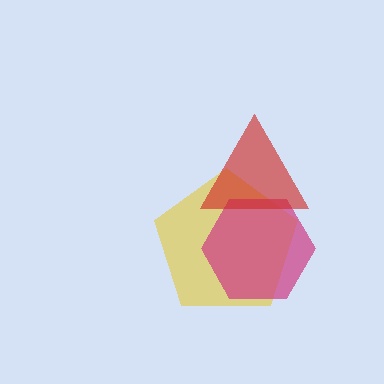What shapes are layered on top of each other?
The layered shapes are: a yellow pentagon, a magenta hexagon, a red triangle.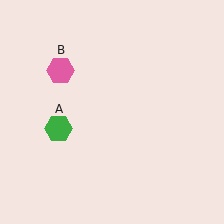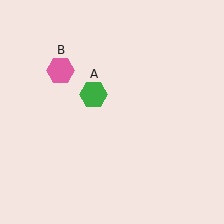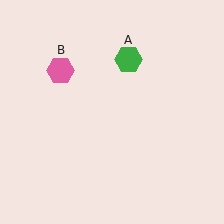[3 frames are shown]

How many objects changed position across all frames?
1 object changed position: green hexagon (object A).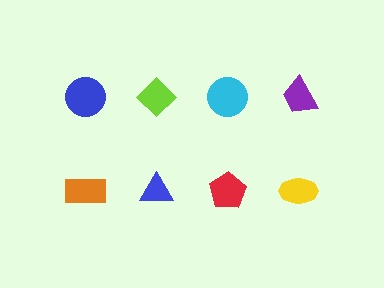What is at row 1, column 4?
A purple trapezoid.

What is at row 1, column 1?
A blue circle.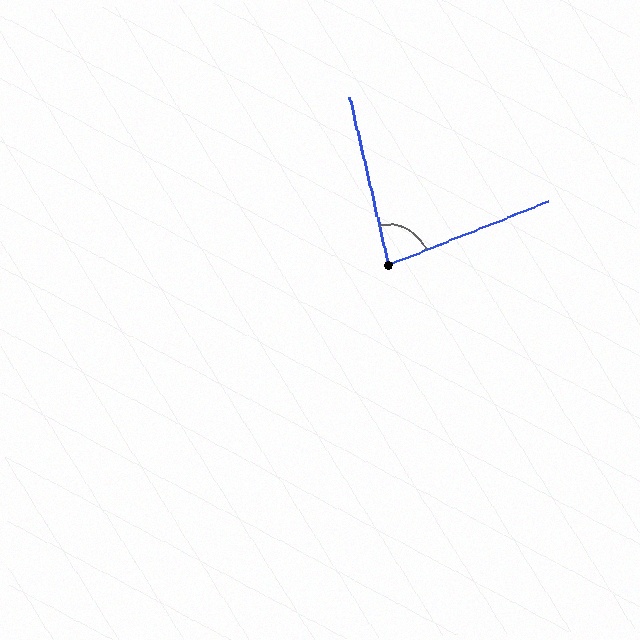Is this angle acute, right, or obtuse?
It is acute.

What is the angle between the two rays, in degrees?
Approximately 82 degrees.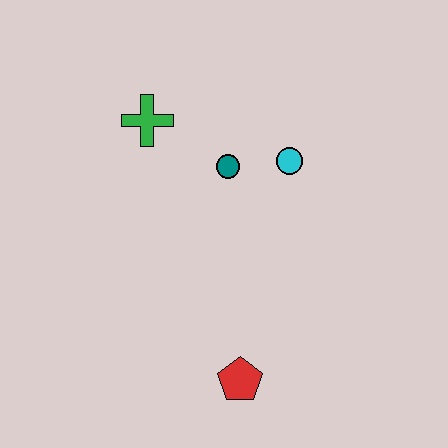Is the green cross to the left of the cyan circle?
Yes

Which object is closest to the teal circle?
The cyan circle is closest to the teal circle.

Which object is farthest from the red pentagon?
The green cross is farthest from the red pentagon.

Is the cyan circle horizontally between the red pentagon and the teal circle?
No